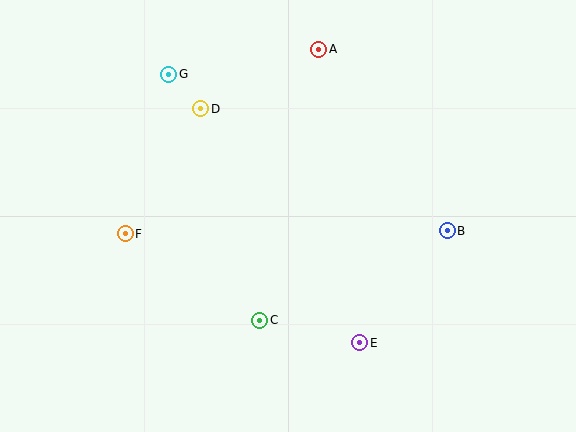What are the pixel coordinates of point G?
Point G is at (169, 74).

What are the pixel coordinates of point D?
Point D is at (201, 109).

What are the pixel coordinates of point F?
Point F is at (125, 234).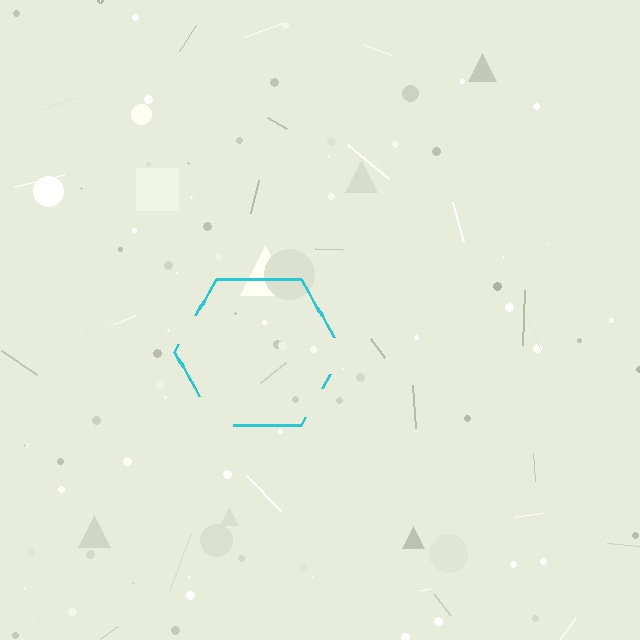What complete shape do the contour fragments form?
The contour fragments form a hexagon.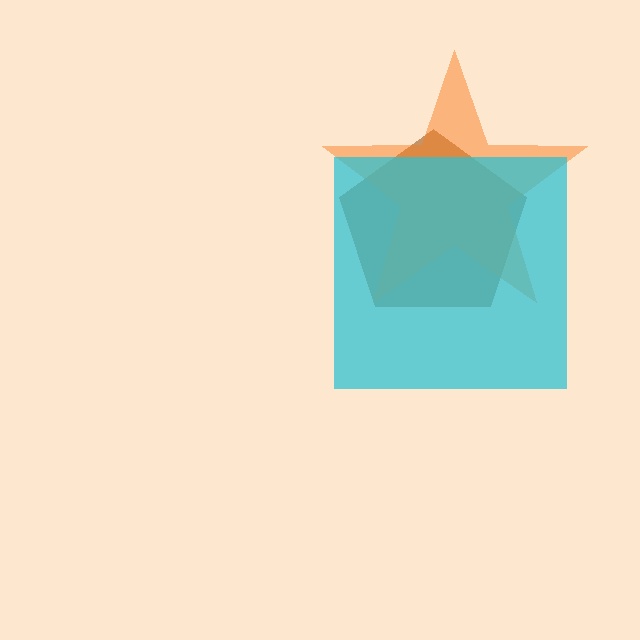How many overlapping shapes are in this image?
There are 3 overlapping shapes in the image.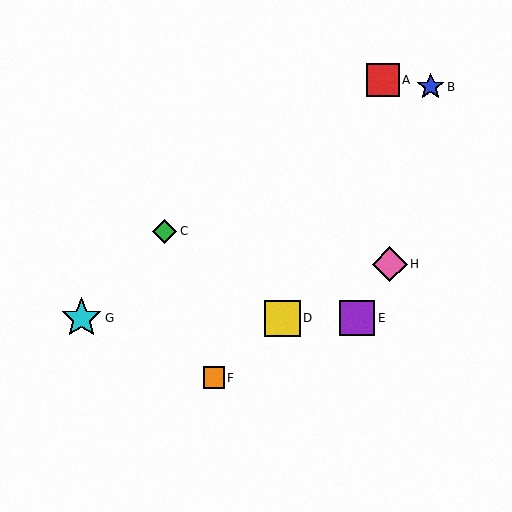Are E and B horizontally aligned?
No, E is at y≈318 and B is at y≈87.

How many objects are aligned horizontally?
3 objects (D, E, G) are aligned horizontally.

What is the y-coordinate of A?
Object A is at y≈80.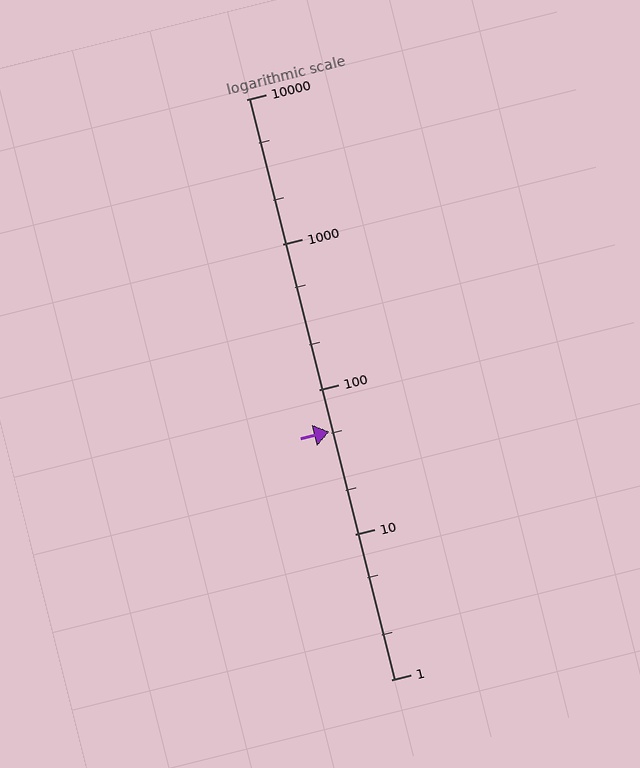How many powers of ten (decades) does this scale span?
The scale spans 4 decades, from 1 to 10000.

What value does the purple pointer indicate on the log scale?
The pointer indicates approximately 51.